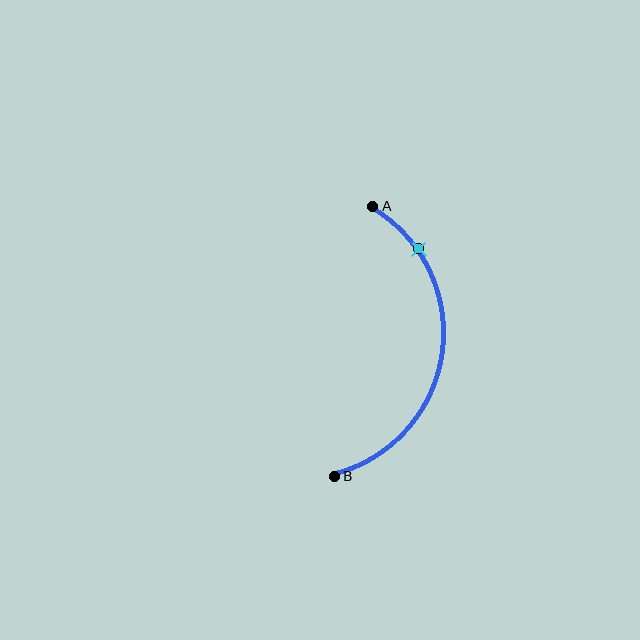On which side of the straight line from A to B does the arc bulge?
The arc bulges to the right of the straight line connecting A and B.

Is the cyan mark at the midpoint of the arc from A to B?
No. The cyan mark lies on the arc but is closer to endpoint A. The arc midpoint would be at the point on the curve equidistant along the arc from both A and B.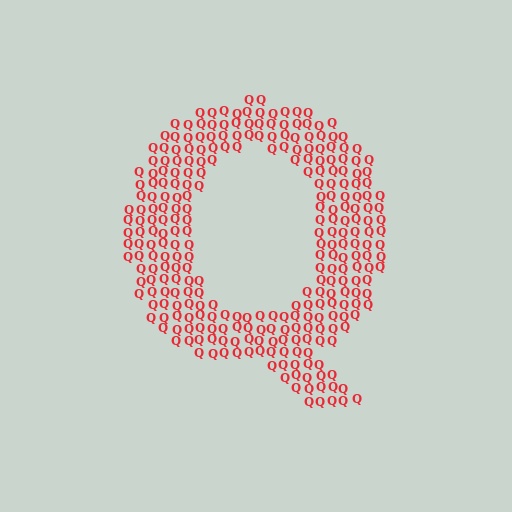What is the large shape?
The large shape is the letter Q.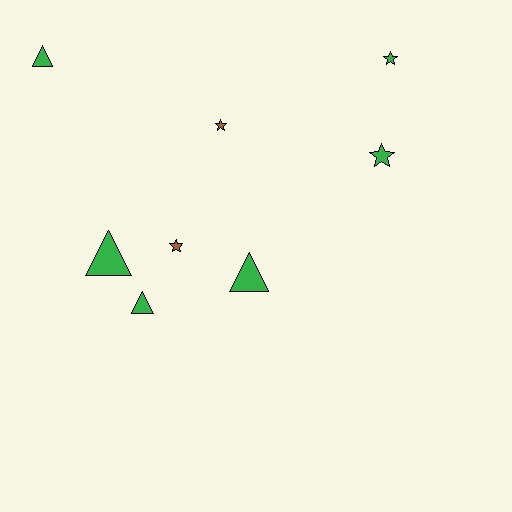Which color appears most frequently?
Green, with 6 objects.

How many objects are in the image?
There are 8 objects.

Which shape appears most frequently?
Star, with 4 objects.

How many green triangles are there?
There are 4 green triangles.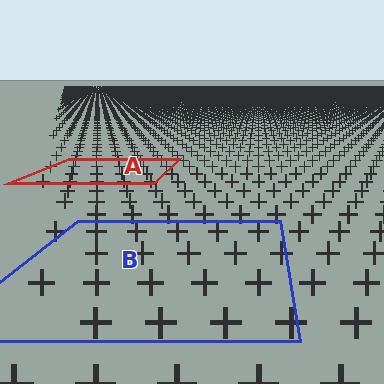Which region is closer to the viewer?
Region B is closer. The texture elements there are larger and more spread out.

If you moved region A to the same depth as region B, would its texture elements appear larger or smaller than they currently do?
They would appear larger. At a closer depth, the same texture elements are projected at a bigger on-screen size.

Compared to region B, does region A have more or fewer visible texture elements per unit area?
Region A has more texture elements per unit area — they are packed more densely because it is farther away.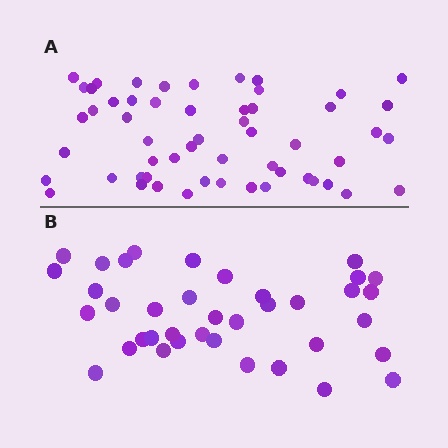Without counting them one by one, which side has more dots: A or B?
Region A (the top region) has more dots.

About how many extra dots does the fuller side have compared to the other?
Region A has approximately 15 more dots than region B.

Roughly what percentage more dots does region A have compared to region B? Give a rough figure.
About 45% more.